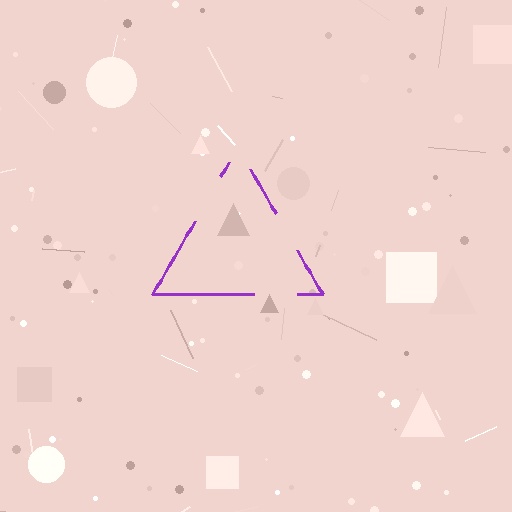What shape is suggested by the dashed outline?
The dashed outline suggests a triangle.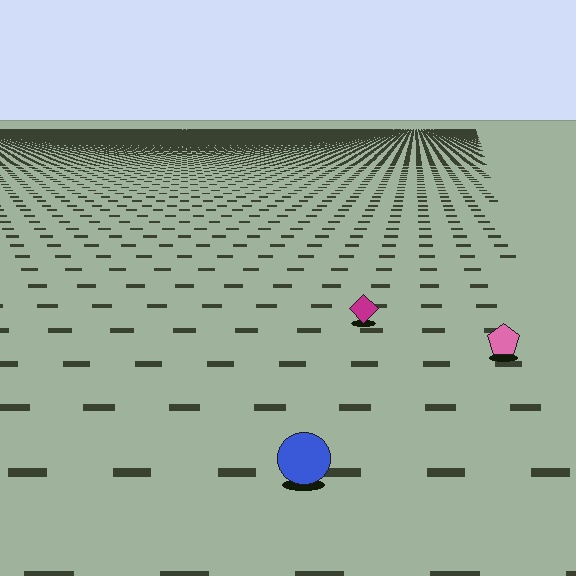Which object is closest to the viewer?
The blue circle is closest. The texture marks near it are larger and more spread out.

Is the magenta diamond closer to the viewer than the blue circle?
No. The blue circle is closer — you can tell from the texture gradient: the ground texture is coarser near it.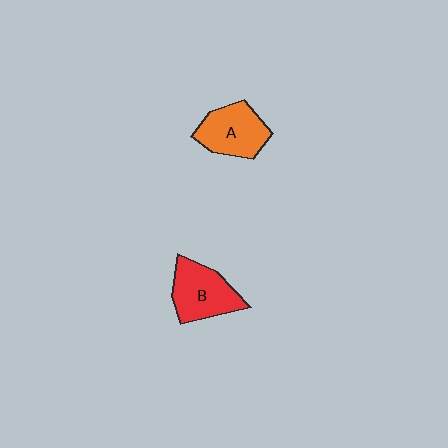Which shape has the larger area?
Shape B (red).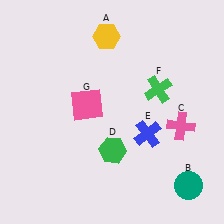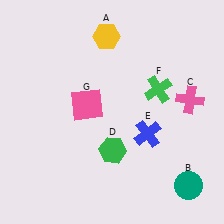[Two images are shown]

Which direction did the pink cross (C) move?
The pink cross (C) moved up.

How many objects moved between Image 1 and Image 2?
1 object moved between the two images.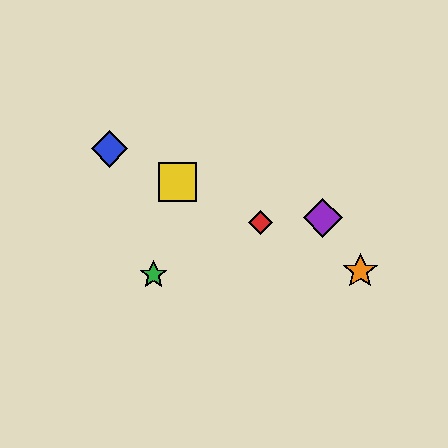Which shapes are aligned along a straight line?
The red diamond, the blue diamond, the yellow square, the orange star are aligned along a straight line.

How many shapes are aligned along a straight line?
4 shapes (the red diamond, the blue diamond, the yellow square, the orange star) are aligned along a straight line.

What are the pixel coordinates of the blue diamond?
The blue diamond is at (110, 149).